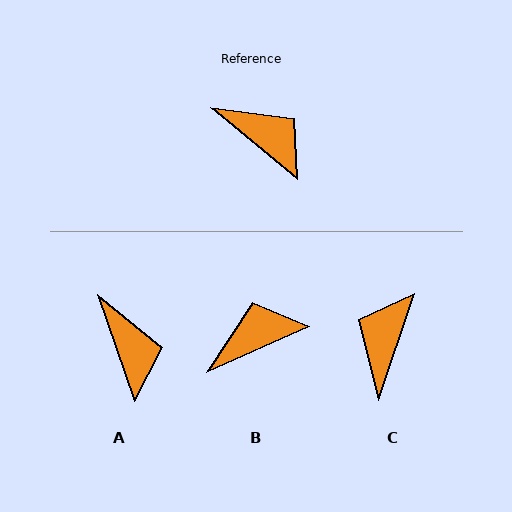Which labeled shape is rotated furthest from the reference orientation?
C, about 111 degrees away.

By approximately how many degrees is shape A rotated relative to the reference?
Approximately 32 degrees clockwise.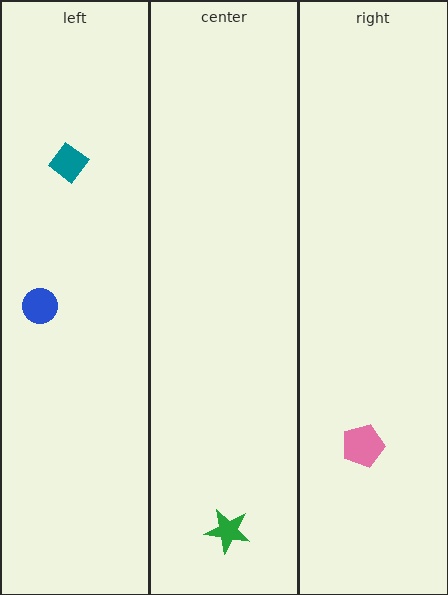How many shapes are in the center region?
1.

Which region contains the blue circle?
The left region.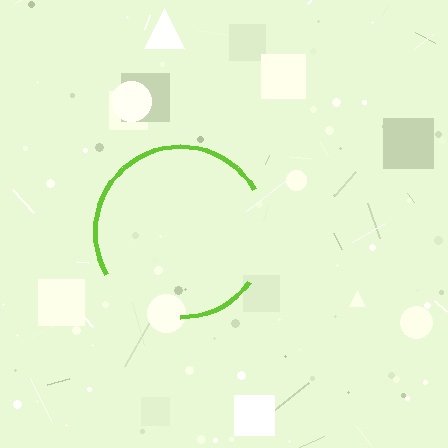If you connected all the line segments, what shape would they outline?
They would outline a circle.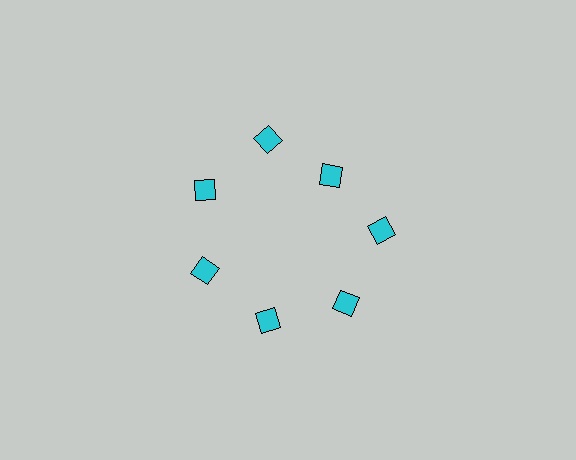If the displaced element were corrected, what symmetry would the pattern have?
It would have 7-fold rotational symmetry — the pattern would map onto itself every 51 degrees.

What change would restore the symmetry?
The symmetry would be restored by moving it outward, back onto the ring so that all 7 diamonds sit at equal angles and equal distance from the center.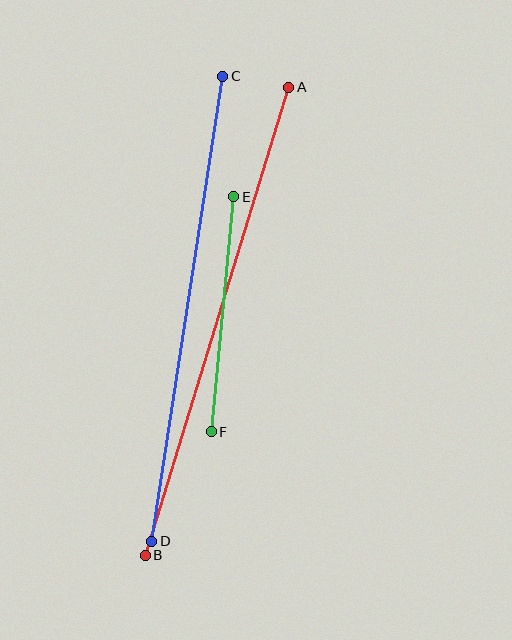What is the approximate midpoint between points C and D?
The midpoint is at approximately (187, 309) pixels.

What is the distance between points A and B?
The distance is approximately 490 pixels.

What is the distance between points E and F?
The distance is approximately 236 pixels.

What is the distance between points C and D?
The distance is approximately 471 pixels.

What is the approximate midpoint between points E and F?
The midpoint is at approximately (222, 314) pixels.